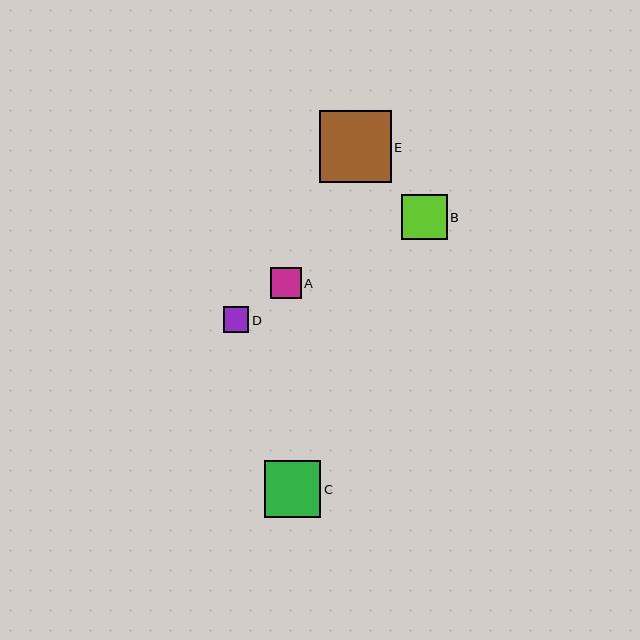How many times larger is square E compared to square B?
Square E is approximately 1.6 times the size of square B.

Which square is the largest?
Square E is the largest with a size of approximately 72 pixels.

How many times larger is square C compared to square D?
Square C is approximately 2.2 times the size of square D.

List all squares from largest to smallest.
From largest to smallest: E, C, B, A, D.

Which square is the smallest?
Square D is the smallest with a size of approximately 26 pixels.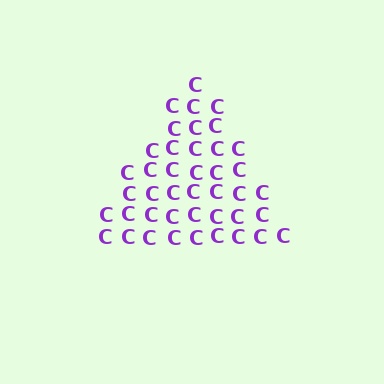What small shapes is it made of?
It is made of small letter C's.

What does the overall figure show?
The overall figure shows a triangle.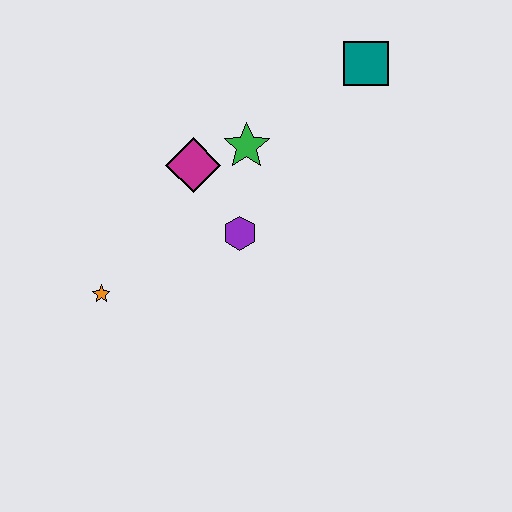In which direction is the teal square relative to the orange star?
The teal square is to the right of the orange star.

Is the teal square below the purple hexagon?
No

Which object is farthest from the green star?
The orange star is farthest from the green star.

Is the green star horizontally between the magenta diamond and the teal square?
Yes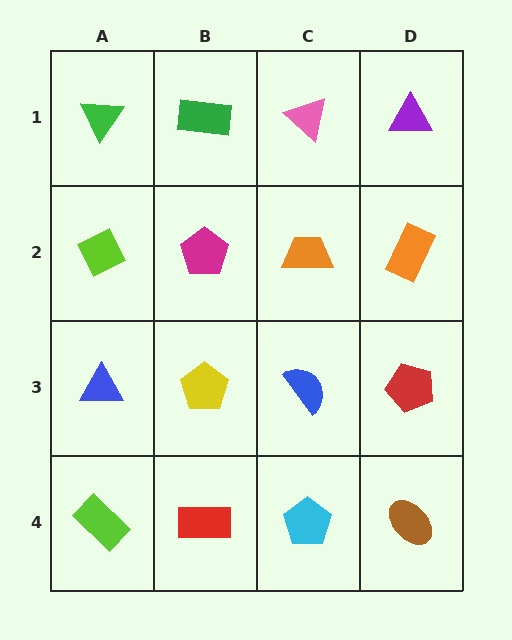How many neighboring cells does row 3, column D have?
3.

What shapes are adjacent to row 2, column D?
A purple triangle (row 1, column D), a red pentagon (row 3, column D), an orange trapezoid (row 2, column C).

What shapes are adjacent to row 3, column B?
A magenta pentagon (row 2, column B), a red rectangle (row 4, column B), a blue triangle (row 3, column A), a blue semicircle (row 3, column C).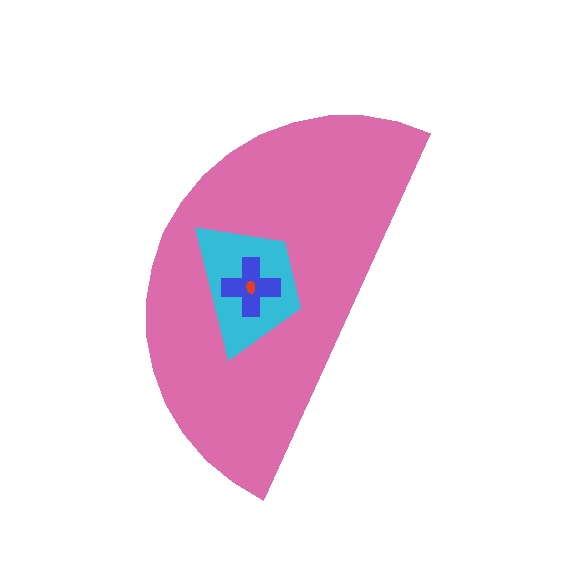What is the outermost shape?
The pink semicircle.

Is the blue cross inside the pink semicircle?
Yes.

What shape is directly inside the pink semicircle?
The cyan trapezoid.